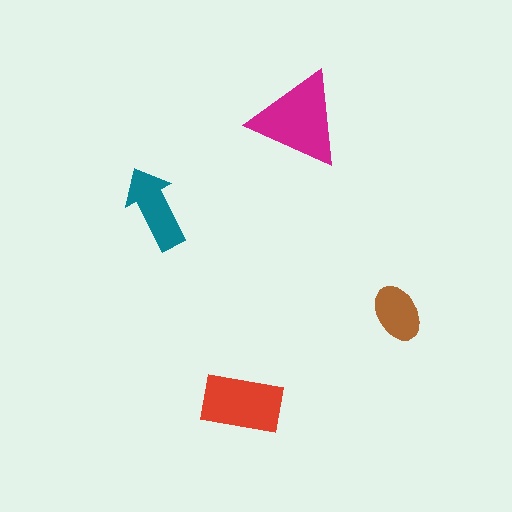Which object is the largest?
The magenta triangle.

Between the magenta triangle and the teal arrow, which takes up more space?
The magenta triangle.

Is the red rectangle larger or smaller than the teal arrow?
Larger.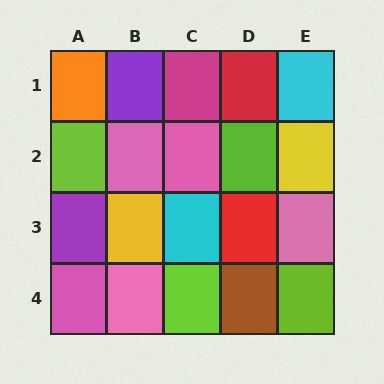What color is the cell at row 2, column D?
Lime.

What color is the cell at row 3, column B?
Yellow.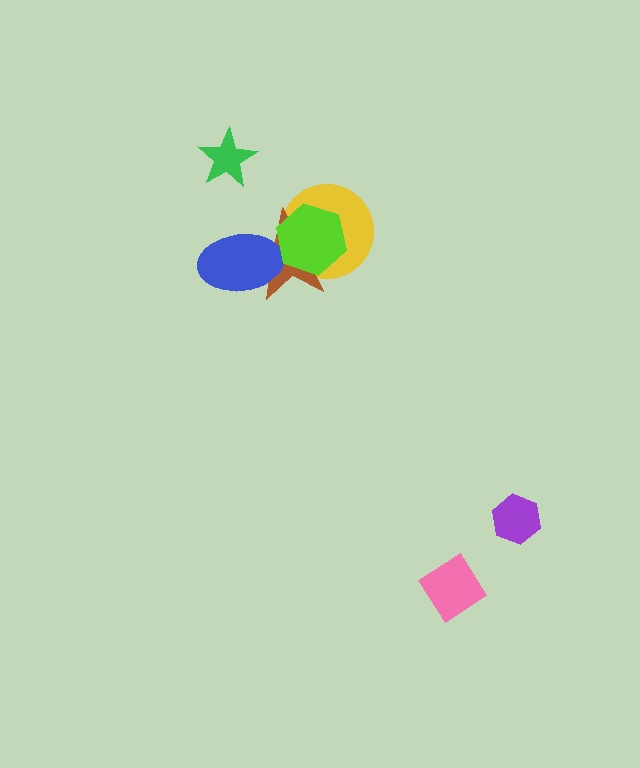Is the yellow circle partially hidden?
Yes, it is partially covered by another shape.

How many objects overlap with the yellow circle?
2 objects overlap with the yellow circle.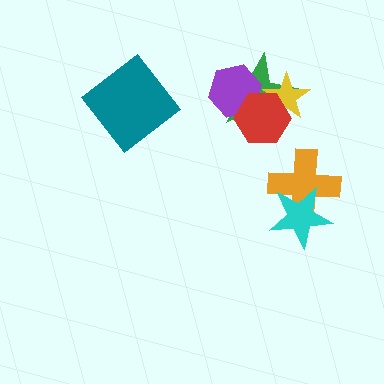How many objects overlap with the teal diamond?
0 objects overlap with the teal diamond.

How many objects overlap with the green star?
3 objects overlap with the green star.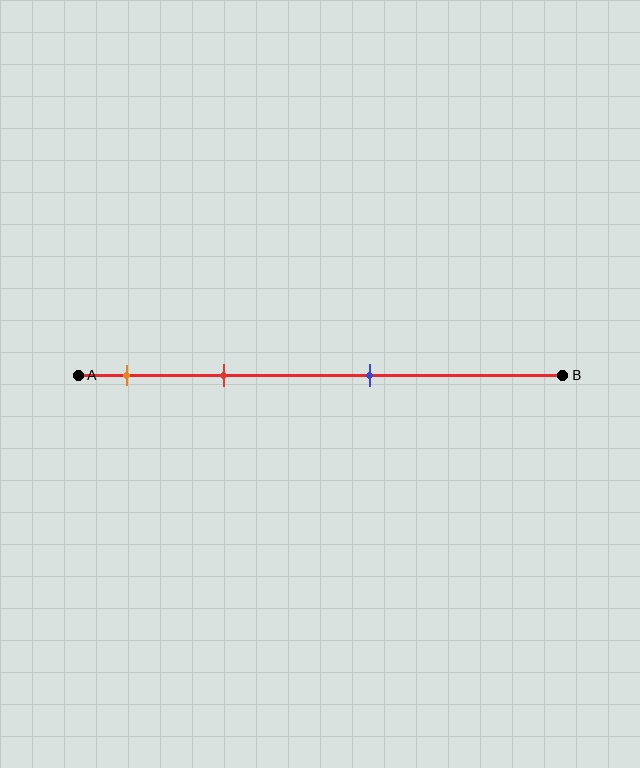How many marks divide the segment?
There are 3 marks dividing the segment.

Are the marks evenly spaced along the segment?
No, the marks are not evenly spaced.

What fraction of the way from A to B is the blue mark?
The blue mark is approximately 60% (0.6) of the way from A to B.